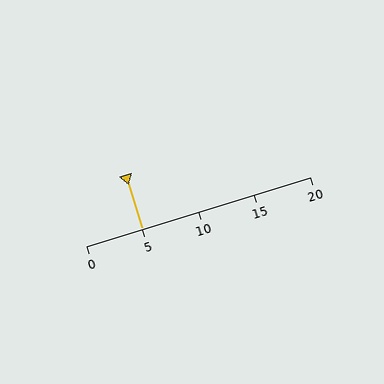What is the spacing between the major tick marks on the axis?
The major ticks are spaced 5 apart.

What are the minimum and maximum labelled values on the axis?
The axis runs from 0 to 20.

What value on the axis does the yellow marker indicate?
The marker indicates approximately 5.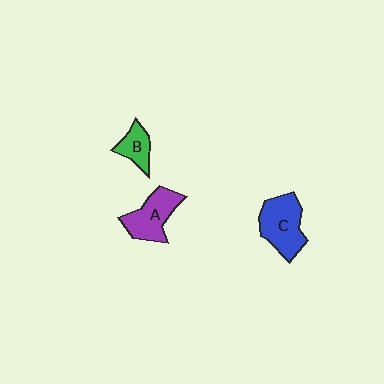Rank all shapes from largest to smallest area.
From largest to smallest: C (blue), A (purple), B (green).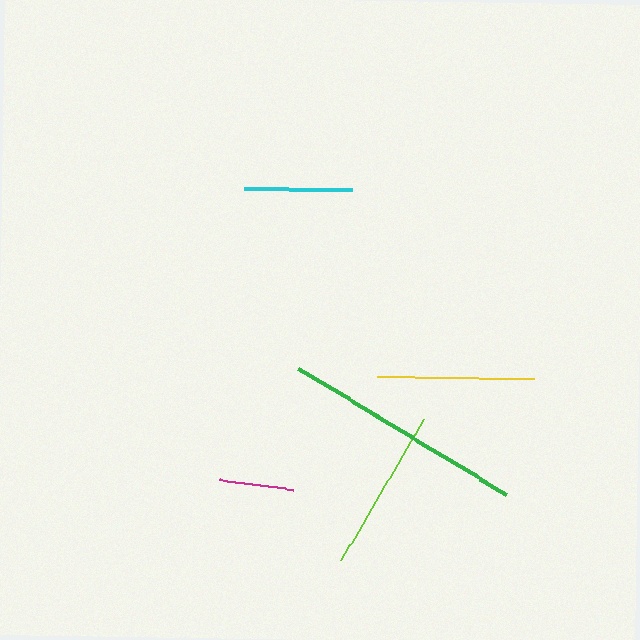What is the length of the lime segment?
The lime segment is approximately 164 pixels long.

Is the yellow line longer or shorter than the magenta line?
The yellow line is longer than the magenta line.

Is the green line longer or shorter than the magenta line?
The green line is longer than the magenta line.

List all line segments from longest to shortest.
From longest to shortest: green, lime, yellow, cyan, magenta.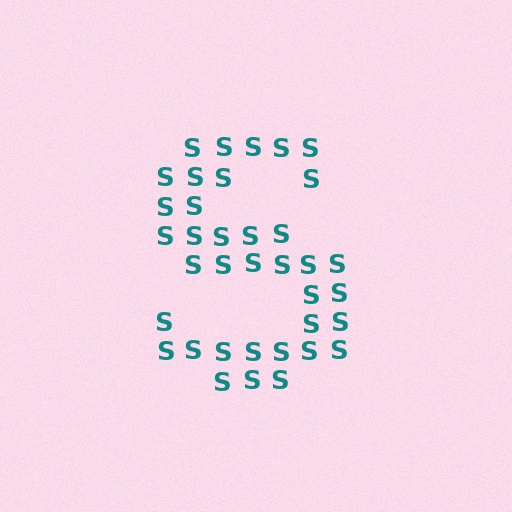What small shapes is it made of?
It is made of small letter S's.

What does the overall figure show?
The overall figure shows the letter S.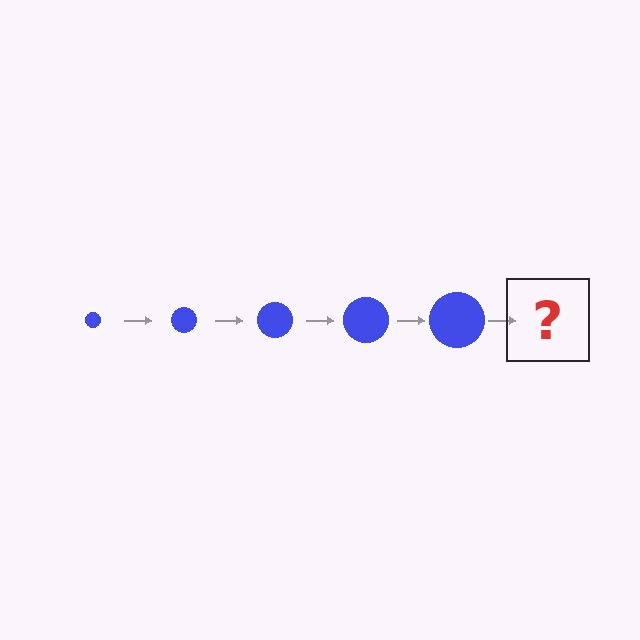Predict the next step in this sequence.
The next step is a blue circle, larger than the previous one.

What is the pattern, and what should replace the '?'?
The pattern is that the circle gets progressively larger each step. The '?' should be a blue circle, larger than the previous one.